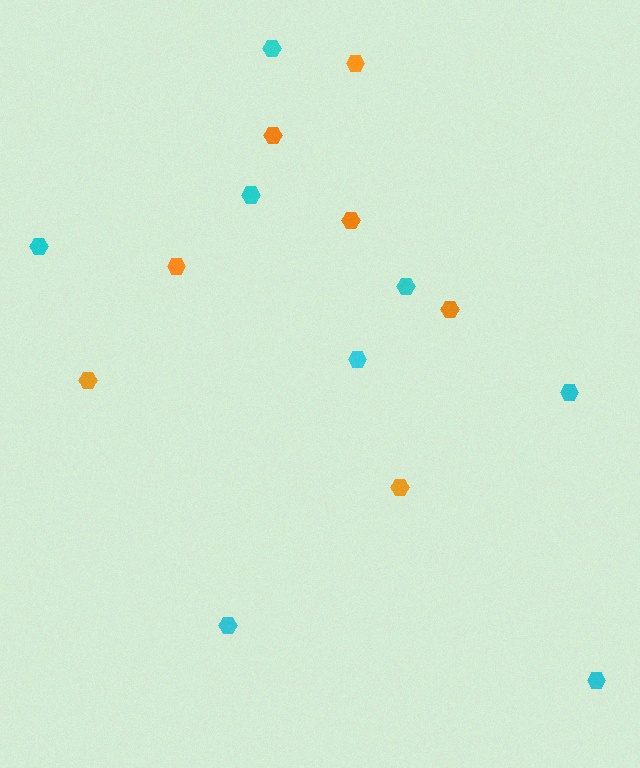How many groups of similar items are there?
There are 2 groups: one group of cyan hexagons (8) and one group of orange hexagons (7).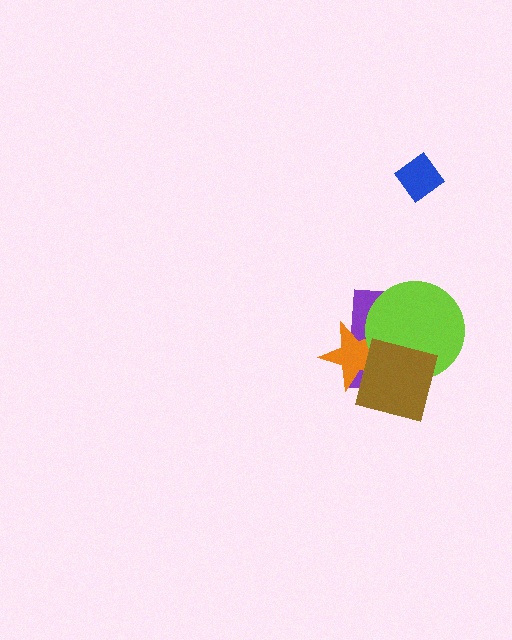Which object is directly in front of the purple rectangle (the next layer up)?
The orange star is directly in front of the purple rectangle.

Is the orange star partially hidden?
Yes, it is partially covered by another shape.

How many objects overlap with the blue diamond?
0 objects overlap with the blue diamond.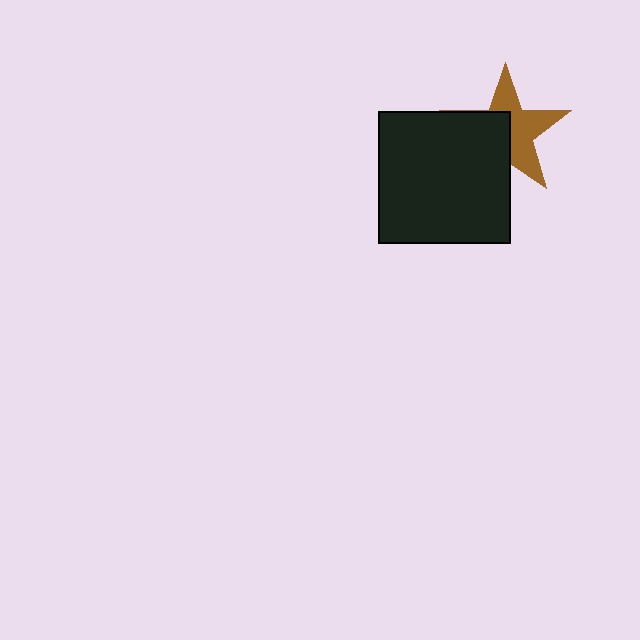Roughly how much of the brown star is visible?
About half of it is visible (roughly 54%).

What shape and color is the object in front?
The object in front is a black square.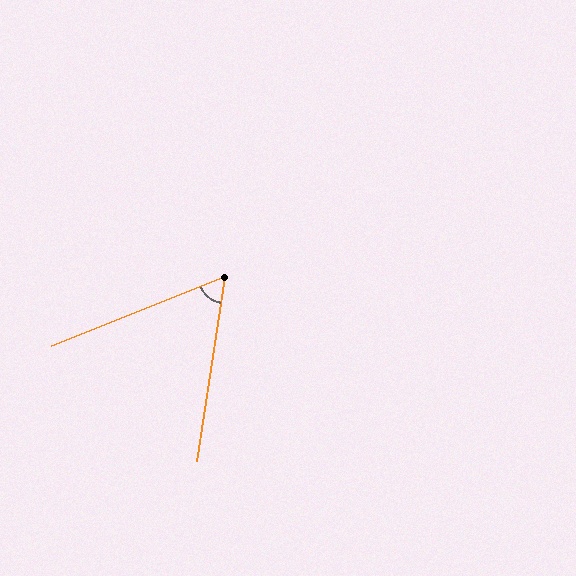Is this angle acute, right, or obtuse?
It is acute.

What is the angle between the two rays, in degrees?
Approximately 60 degrees.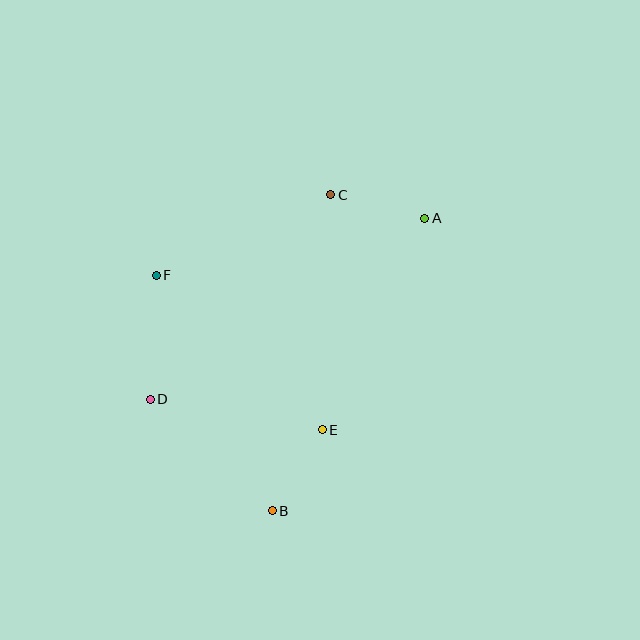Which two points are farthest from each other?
Points A and B are farthest from each other.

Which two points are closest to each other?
Points B and E are closest to each other.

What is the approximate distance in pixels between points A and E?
The distance between A and E is approximately 235 pixels.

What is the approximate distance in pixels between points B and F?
The distance between B and F is approximately 262 pixels.